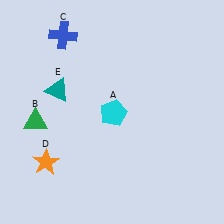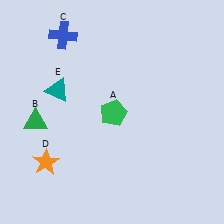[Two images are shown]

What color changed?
The pentagon (A) changed from cyan in Image 1 to green in Image 2.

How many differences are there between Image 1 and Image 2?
There is 1 difference between the two images.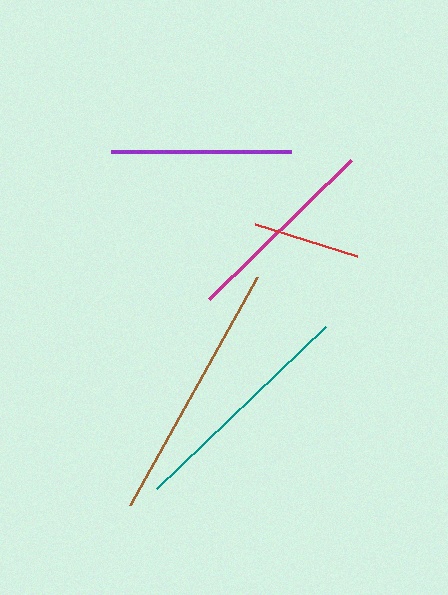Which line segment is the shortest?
The red line is the shortest at approximately 107 pixels.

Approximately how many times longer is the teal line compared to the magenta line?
The teal line is approximately 1.2 times the length of the magenta line.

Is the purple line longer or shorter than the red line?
The purple line is longer than the red line.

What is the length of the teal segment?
The teal segment is approximately 233 pixels long.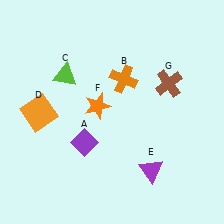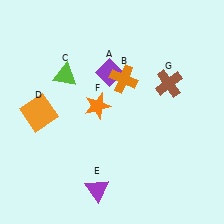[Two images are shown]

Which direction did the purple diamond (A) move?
The purple diamond (A) moved up.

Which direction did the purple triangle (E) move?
The purple triangle (E) moved left.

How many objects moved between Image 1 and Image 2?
2 objects moved between the two images.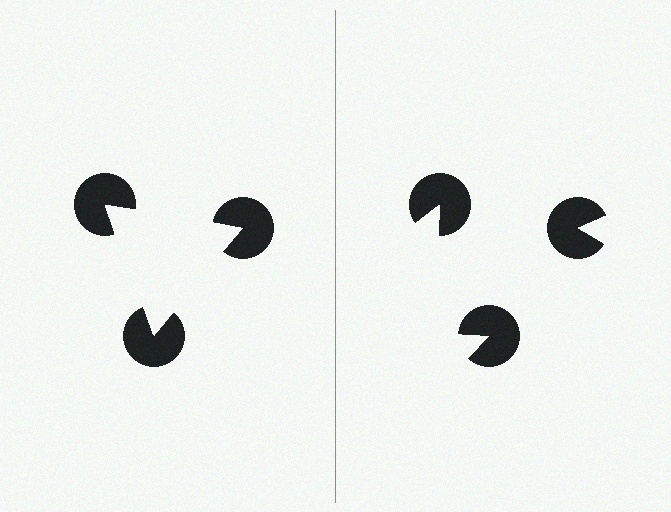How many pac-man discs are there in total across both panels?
6 — 3 on each side.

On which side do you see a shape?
An illusory triangle appears on the left side. On the right side the wedge cuts are rotated, so no coherent shape forms.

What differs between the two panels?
The pac-man discs are positioned identically on both sides; only the wedge orientations differ. On the left they align to a triangle; on the right they are misaligned.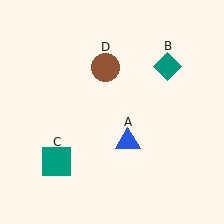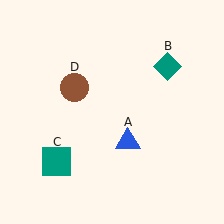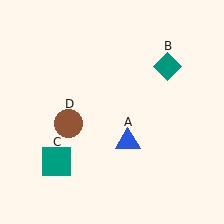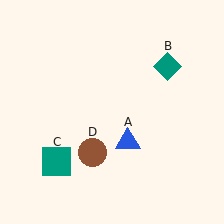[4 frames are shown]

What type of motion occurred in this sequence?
The brown circle (object D) rotated counterclockwise around the center of the scene.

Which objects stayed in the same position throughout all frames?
Blue triangle (object A) and teal diamond (object B) and teal square (object C) remained stationary.